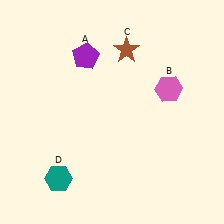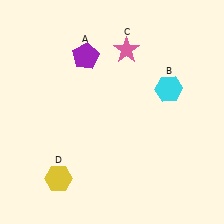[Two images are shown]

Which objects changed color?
B changed from pink to cyan. C changed from brown to pink. D changed from teal to yellow.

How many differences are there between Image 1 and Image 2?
There are 3 differences between the two images.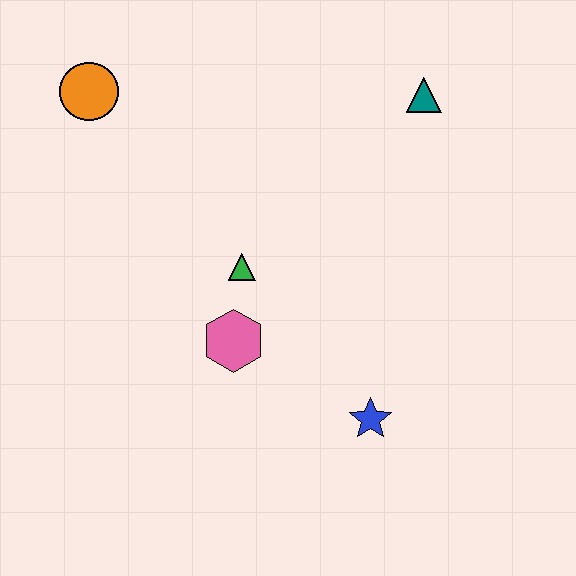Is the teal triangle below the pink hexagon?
No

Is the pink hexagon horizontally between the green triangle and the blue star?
No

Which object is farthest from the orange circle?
The blue star is farthest from the orange circle.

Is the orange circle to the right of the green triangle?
No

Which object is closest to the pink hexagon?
The green triangle is closest to the pink hexagon.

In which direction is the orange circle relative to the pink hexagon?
The orange circle is above the pink hexagon.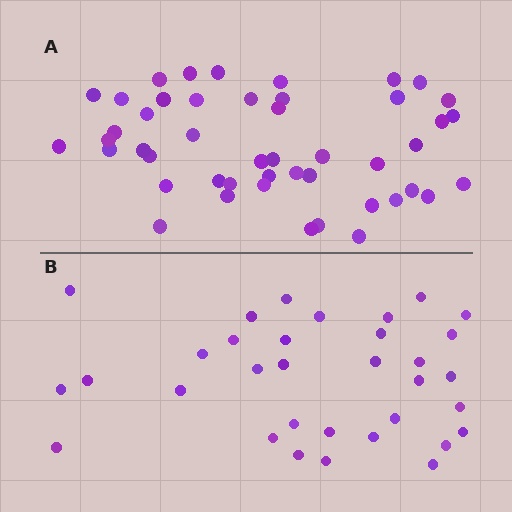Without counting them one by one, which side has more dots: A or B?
Region A (the top region) has more dots.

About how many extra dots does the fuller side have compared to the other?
Region A has approximately 15 more dots than region B.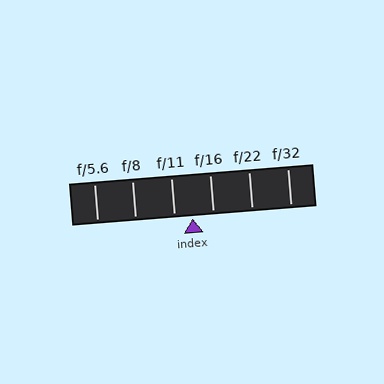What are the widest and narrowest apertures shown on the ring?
The widest aperture shown is f/5.6 and the narrowest is f/32.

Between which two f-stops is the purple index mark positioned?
The index mark is between f/11 and f/16.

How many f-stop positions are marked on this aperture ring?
There are 6 f-stop positions marked.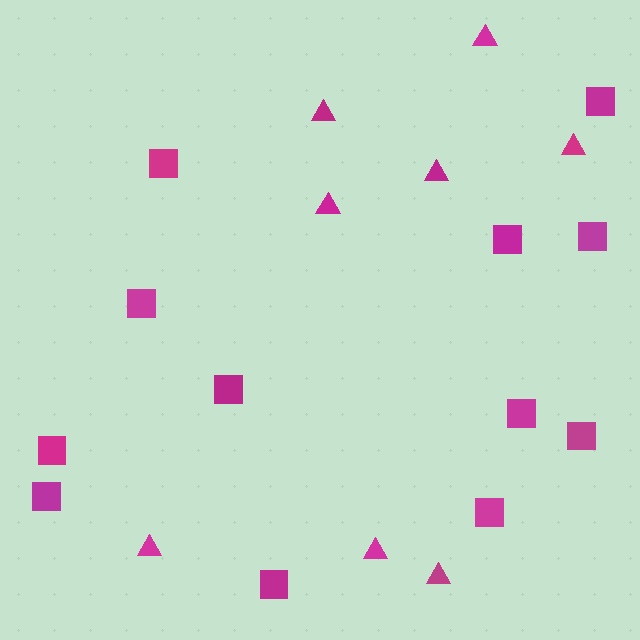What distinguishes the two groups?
There are 2 groups: one group of squares (12) and one group of triangles (8).